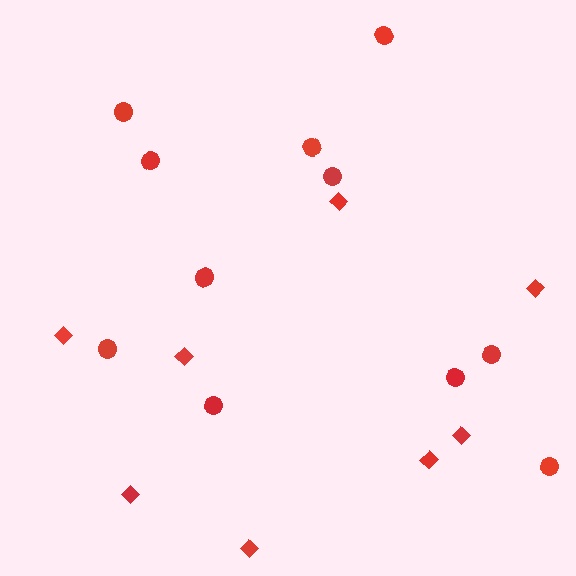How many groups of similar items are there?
There are 2 groups: one group of circles (11) and one group of diamonds (8).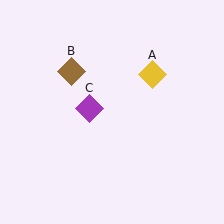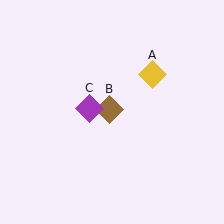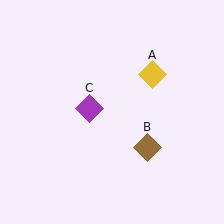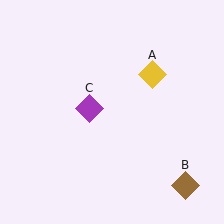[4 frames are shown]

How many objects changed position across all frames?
1 object changed position: brown diamond (object B).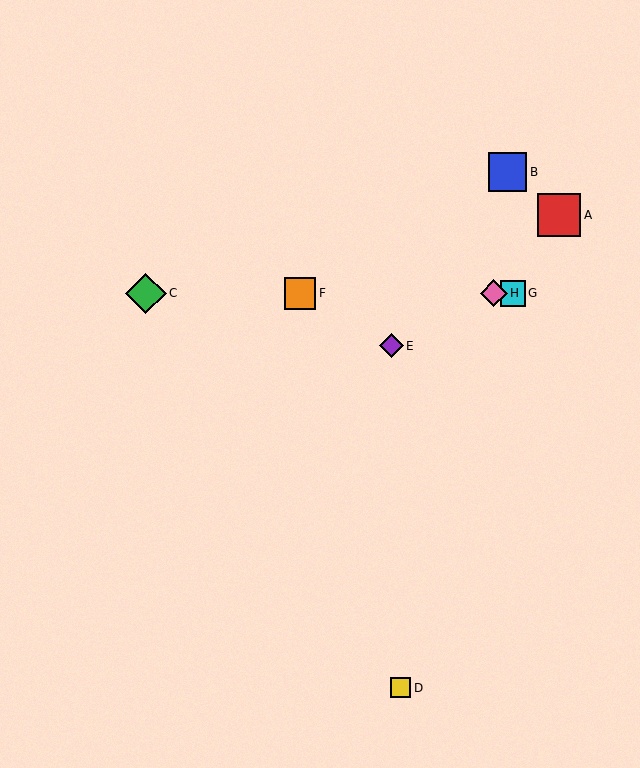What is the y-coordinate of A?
Object A is at y≈215.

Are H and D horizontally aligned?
No, H is at y≈293 and D is at y≈688.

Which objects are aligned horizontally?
Objects C, F, G, H are aligned horizontally.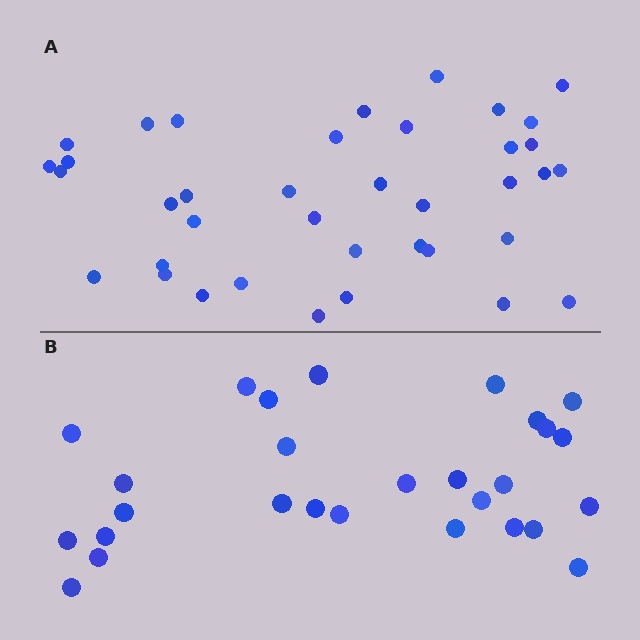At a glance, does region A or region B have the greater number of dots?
Region A (the top region) has more dots.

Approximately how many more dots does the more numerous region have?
Region A has roughly 10 or so more dots than region B.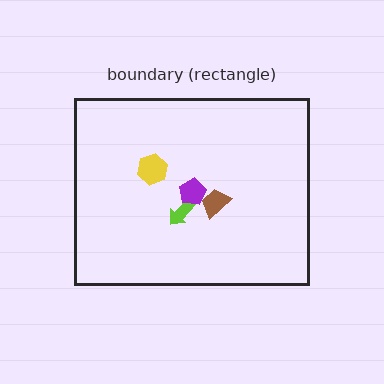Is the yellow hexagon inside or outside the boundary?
Inside.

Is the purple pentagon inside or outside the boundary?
Inside.